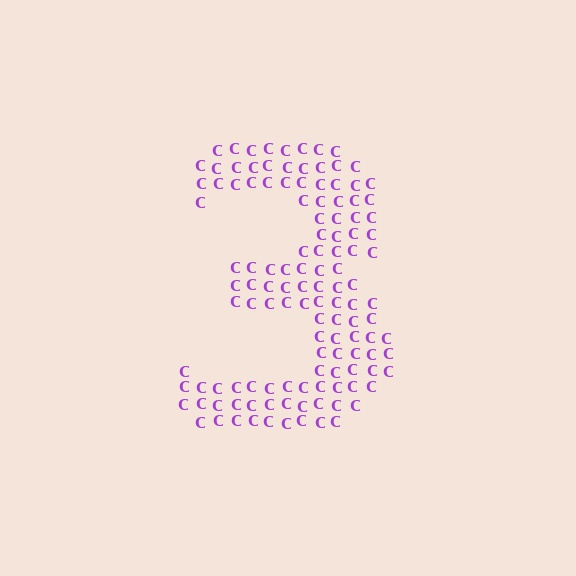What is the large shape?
The large shape is the digit 3.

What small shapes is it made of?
It is made of small letter C's.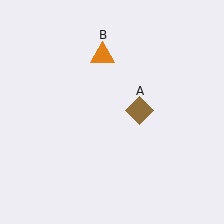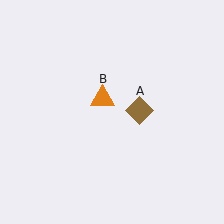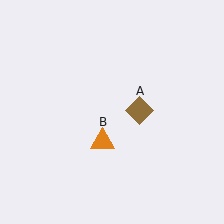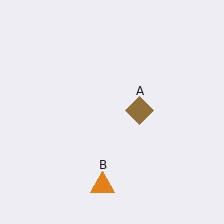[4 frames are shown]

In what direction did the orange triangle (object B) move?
The orange triangle (object B) moved down.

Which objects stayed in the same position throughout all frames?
Brown diamond (object A) remained stationary.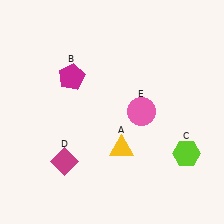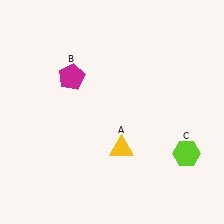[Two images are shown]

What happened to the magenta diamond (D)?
The magenta diamond (D) was removed in Image 2. It was in the bottom-left area of Image 1.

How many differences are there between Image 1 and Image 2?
There are 2 differences between the two images.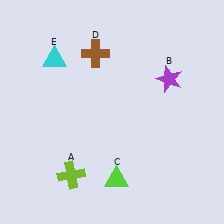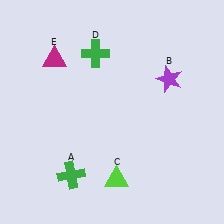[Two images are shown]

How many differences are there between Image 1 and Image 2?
There are 3 differences between the two images.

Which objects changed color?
A changed from lime to green. D changed from brown to green. E changed from cyan to magenta.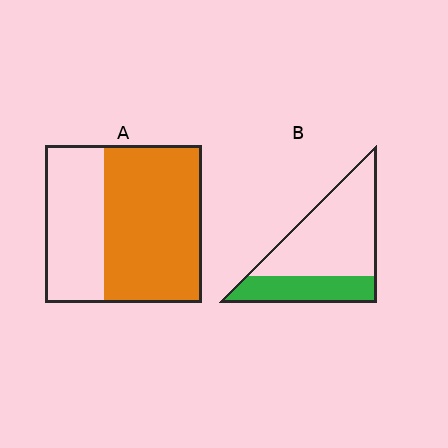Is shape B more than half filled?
No.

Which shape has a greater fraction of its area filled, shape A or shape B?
Shape A.